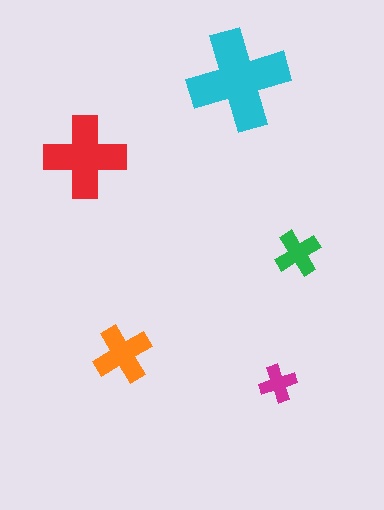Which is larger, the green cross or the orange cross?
The orange one.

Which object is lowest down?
The magenta cross is bottommost.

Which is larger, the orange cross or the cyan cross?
The cyan one.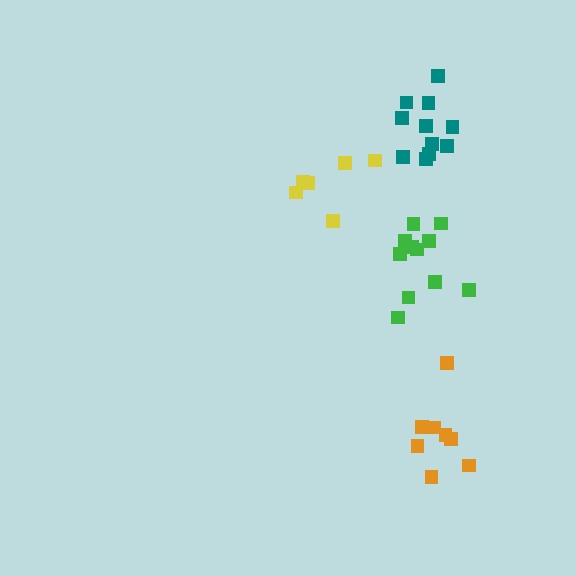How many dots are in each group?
Group 1: 6 dots, Group 2: 8 dots, Group 3: 11 dots, Group 4: 11 dots (36 total).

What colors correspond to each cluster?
The clusters are colored: yellow, orange, teal, green.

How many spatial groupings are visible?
There are 4 spatial groupings.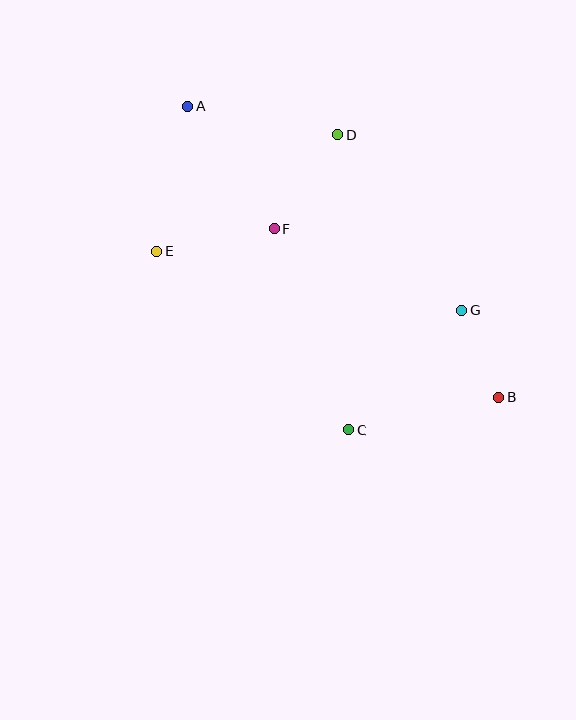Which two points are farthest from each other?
Points A and B are farthest from each other.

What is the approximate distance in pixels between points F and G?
The distance between F and G is approximately 205 pixels.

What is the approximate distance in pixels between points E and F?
The distance between E and F is approximately 120 pixels.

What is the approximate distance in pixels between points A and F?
The distance between A and F is approximately 150 pixels.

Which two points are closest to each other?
Points B and G are closest to each other.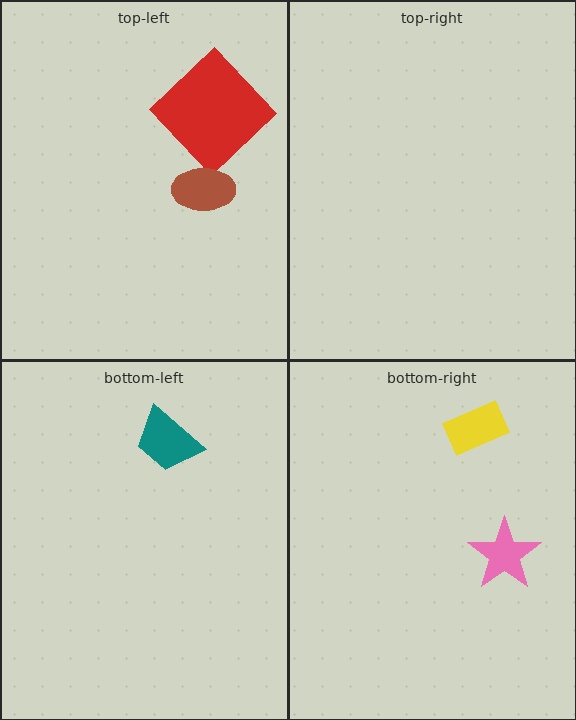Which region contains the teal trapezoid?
The bottom-left region.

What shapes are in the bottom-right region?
The yellow rectangle, the pink star.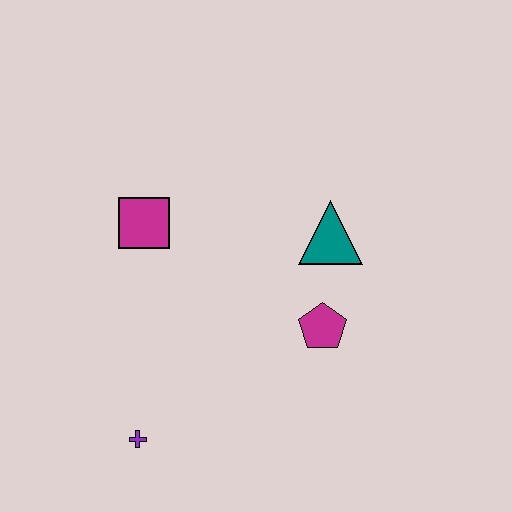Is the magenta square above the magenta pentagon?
Yes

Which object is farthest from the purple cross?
The teal triangle is farthest from the purple cross.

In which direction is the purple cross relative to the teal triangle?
The purple cross is below the teal triangle.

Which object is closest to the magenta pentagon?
The teal triangle is closest to the magenta pentagon.